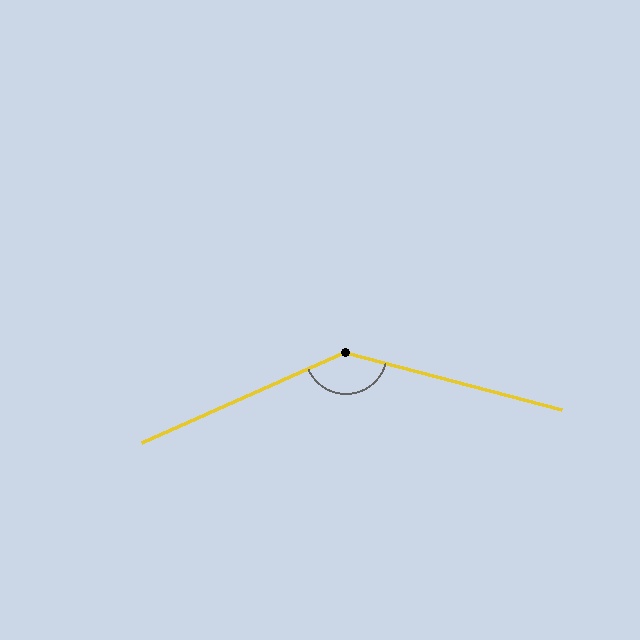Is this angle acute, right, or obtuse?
It is obtuse.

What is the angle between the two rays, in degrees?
Approximately 141 degrees.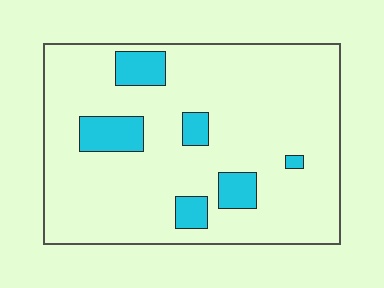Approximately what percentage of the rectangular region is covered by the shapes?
Approximately 15%.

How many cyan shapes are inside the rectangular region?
6.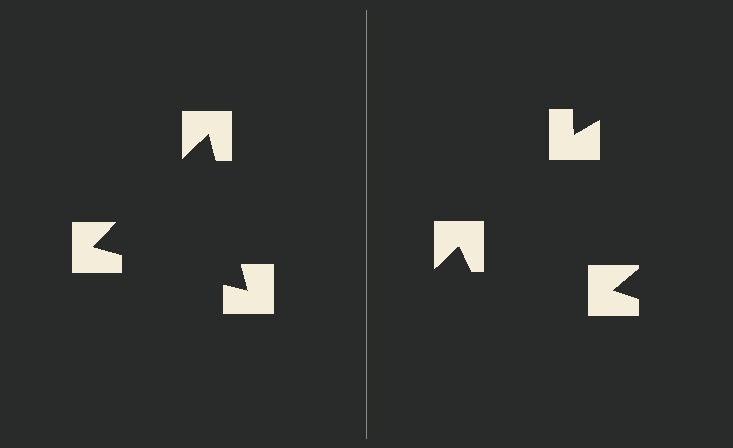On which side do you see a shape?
An illusory triangle appears on the left side. On the right side the wedge cuts are rotated, so no coherent shape forms.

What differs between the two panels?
The notched squares are positioned identically on both sides; only the wedge orientations differ. On the left they align to a triangle; on the right they are misaligned.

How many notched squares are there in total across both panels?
6 — 3 on each side.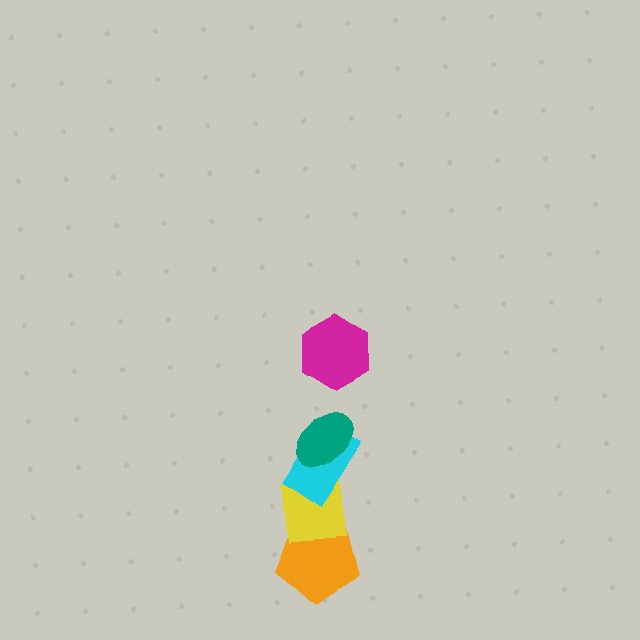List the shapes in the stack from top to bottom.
From top to bottom: the magenta hexagon, the teal ellipse, the cyan rectangle, the yellow square, the orange pentagon.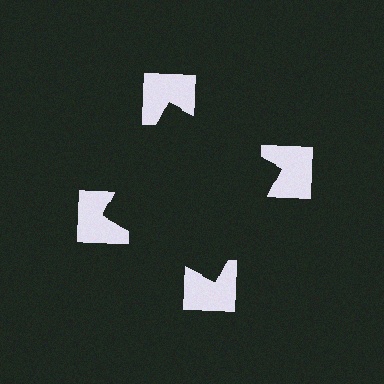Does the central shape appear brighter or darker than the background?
It typically appears slightly darker than the background, even though no actual brightness change is drawn.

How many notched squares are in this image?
There are 4 — one at each vertex of the illusory square.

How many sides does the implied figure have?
4 sides.